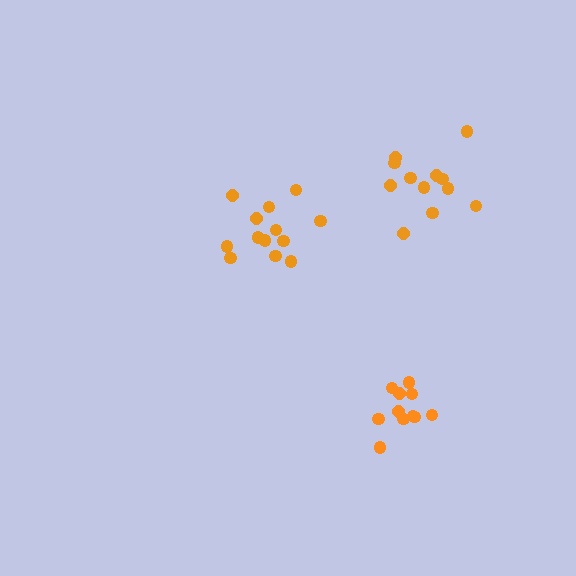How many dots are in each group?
Group 1: 13 dots, Group 2: 11 dots, Group 3: 12 dots (36 total).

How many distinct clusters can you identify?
There are 3 distinct clusters.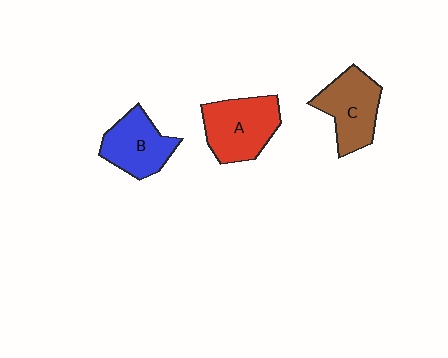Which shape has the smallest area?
Shape B (blue).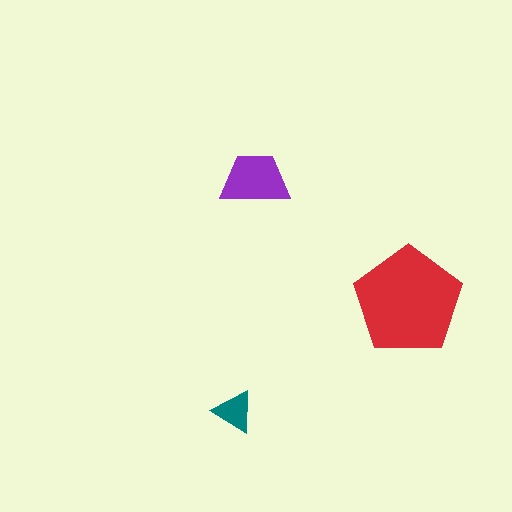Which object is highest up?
The purple trapezoid is topmost.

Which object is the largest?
The red pentagon.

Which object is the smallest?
The teal triangle.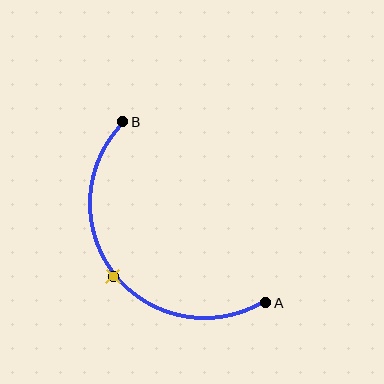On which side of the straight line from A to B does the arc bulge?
The arc bulges below and to the left of the straight line connecting A and B.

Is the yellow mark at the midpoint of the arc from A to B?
Yes. The yellow mark lies on the arc at equal arc-length from both A and B — it is the arc midpoint.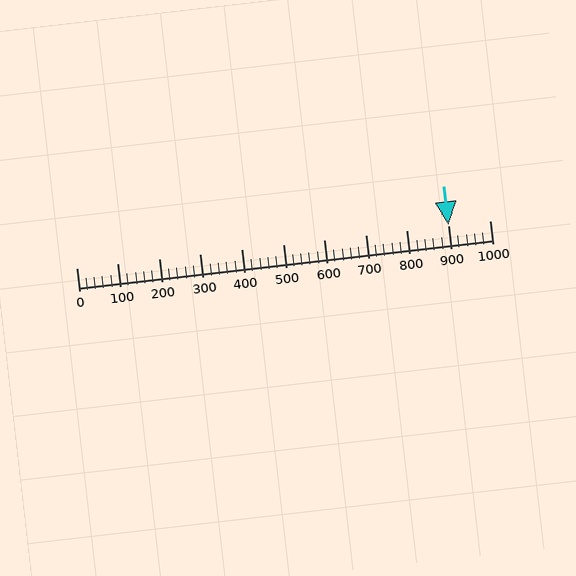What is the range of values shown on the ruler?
The ruler shows values from 0 to 1000.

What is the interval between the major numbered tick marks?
The major tick marks are spaced 100 units apart.